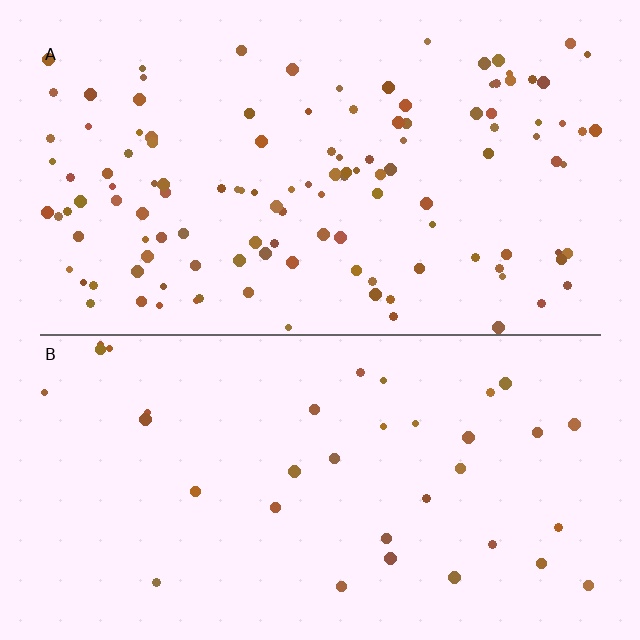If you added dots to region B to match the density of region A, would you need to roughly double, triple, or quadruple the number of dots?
Approximately quadruple.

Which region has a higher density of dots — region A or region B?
A (the top).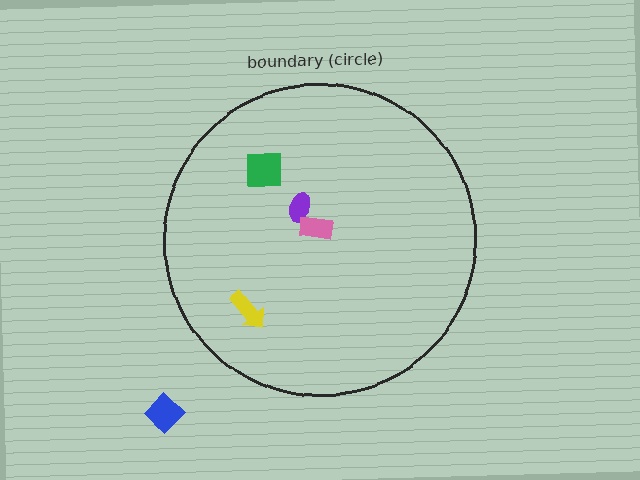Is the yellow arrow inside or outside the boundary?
Inside.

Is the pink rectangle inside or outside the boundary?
Inside.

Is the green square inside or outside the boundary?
Inside.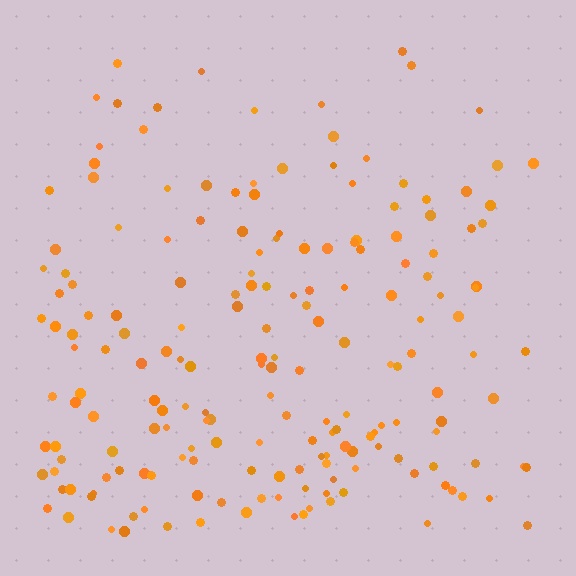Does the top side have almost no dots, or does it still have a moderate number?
Still a moderate number, just noticeably fewer than the bottom.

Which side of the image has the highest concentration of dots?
The bottom.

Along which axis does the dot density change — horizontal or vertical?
Vertical.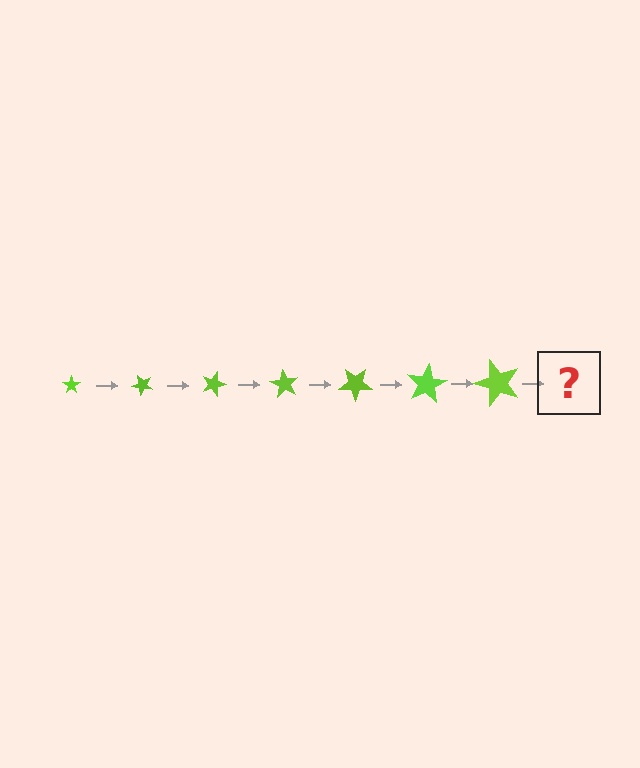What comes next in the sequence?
The next element should be a star, larger than the previous one and rotated 315 degrees from the start.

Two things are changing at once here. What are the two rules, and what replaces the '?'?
The two rules are that the star grows larger each step and it rotates 45 degrees each step. The '?' should be a star, larger than the previous one and rotated 315 degrees from the start.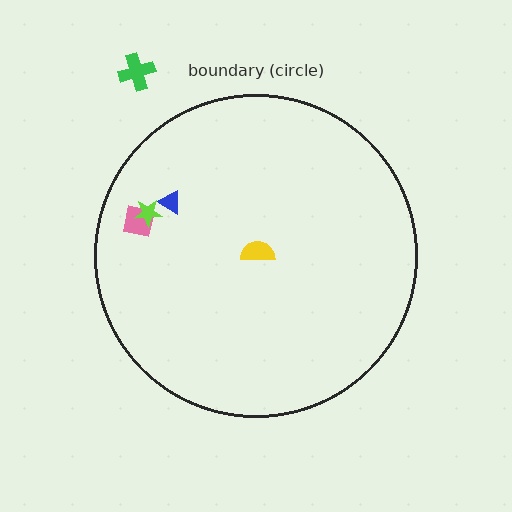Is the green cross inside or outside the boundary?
Outside.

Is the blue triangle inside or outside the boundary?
Inside.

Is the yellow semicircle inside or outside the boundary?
Inside.